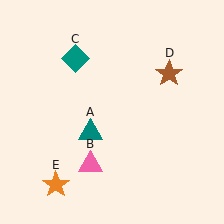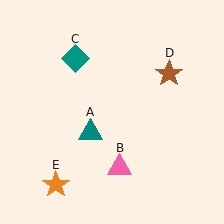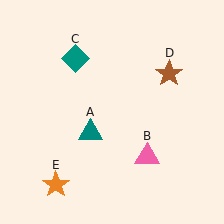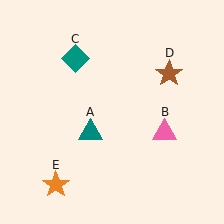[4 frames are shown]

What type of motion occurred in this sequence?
The pink triangle (object B) rotated counterclockwise around the center of the scene.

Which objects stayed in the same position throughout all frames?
Teal triangle (object A) and teal diamond (object C) and brown star (object D) and orange star (object E) remained stationary.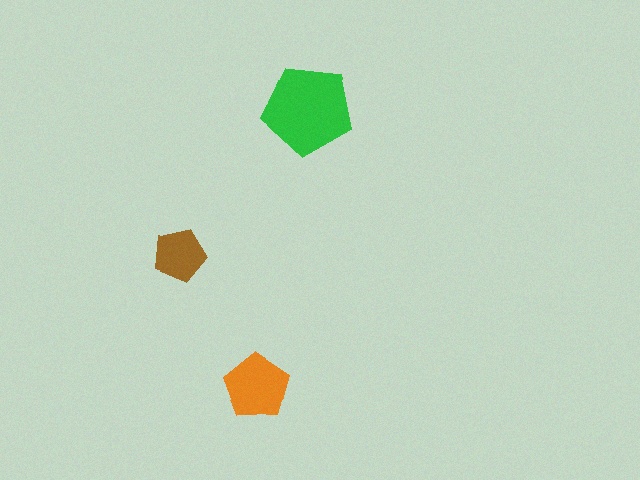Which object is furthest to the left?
The brown pentagon is leftmost.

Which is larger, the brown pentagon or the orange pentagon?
The orange one.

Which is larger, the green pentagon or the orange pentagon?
The green one.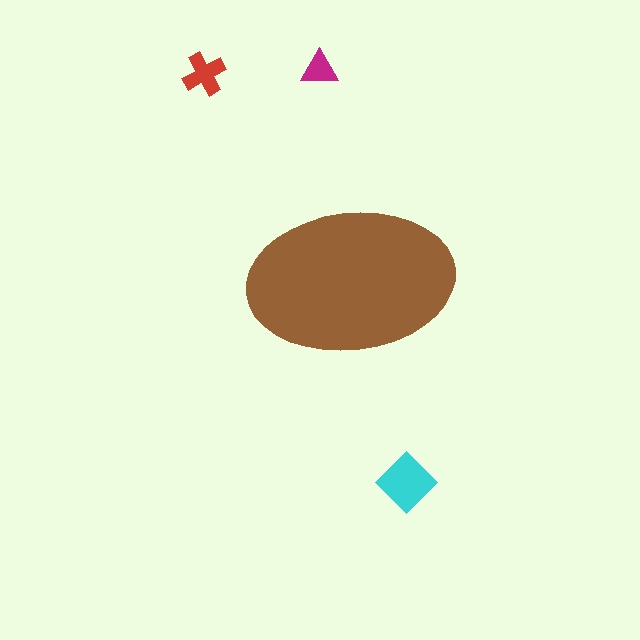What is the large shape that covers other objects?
A brown ellipse.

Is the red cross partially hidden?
No, the red cross is fully visible.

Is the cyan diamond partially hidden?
No, the cyan diamond is fully visible.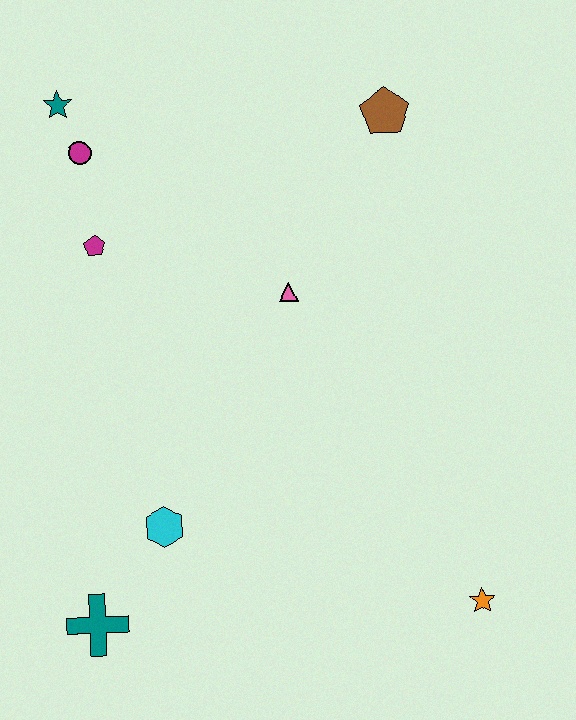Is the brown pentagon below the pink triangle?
No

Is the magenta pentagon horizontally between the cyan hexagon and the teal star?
Yes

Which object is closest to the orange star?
The cyan hexagon is closest to the orange star.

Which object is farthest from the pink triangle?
The teal cross is farthest from the pink triangle.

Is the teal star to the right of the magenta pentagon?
No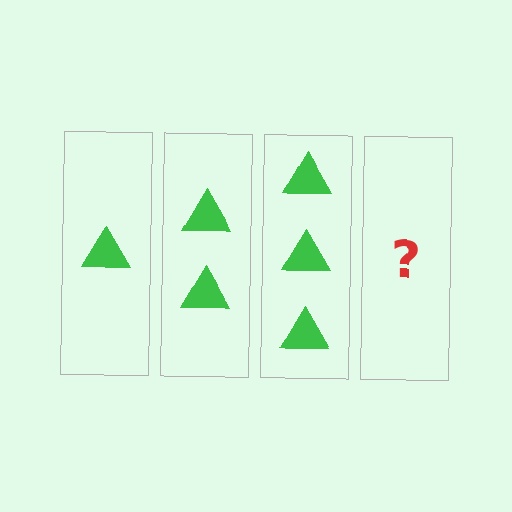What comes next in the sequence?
The next element should be 4 triangles.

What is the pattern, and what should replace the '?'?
The pattern is that each step adds one more triangle. The '?' should be 4 triangles.